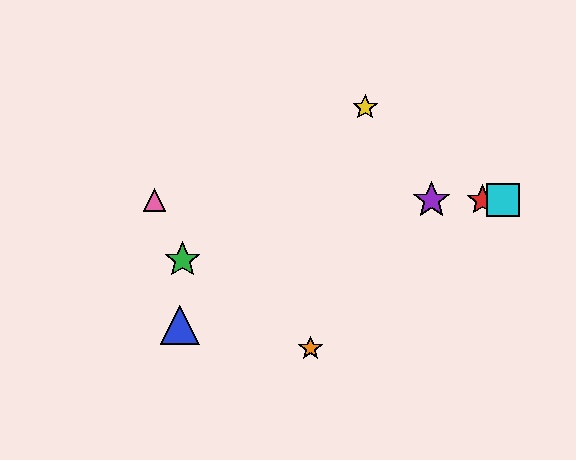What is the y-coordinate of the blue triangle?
The blue triangle is at y≈325.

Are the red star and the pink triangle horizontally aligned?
Yes, both are at y≈200.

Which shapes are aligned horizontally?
The red star, the purple star, the cyan square, the pink triangle are aligned horizontally.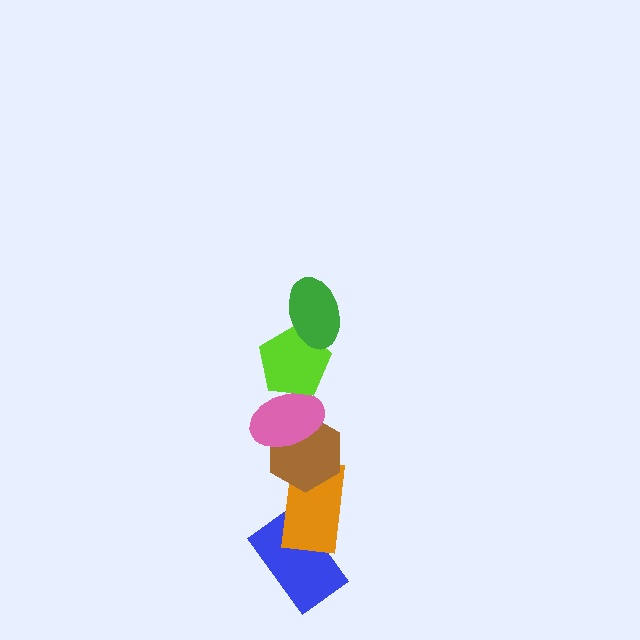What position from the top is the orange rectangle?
The orange rectangle is 5th from the top.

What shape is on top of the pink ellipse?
The lime pentagon is on top of the pink ellipse.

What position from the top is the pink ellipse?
The pink ellipse is 3rd from the top.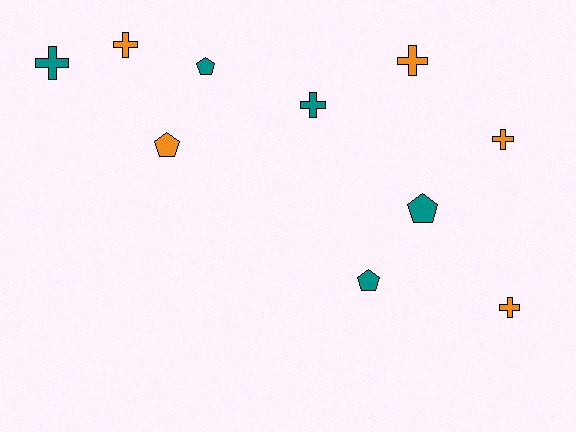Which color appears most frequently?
Teal, with 5 objects.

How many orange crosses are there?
There are 4 orange crosses.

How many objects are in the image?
There are 10 objects.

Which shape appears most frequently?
Cross, with 6 objects.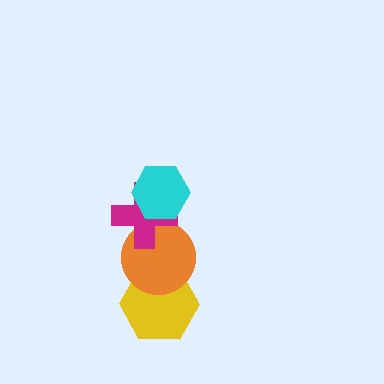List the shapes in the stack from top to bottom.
From top to bottom: the cyan hexagon, the magenta cross, the orange circle, the yellow hexagon.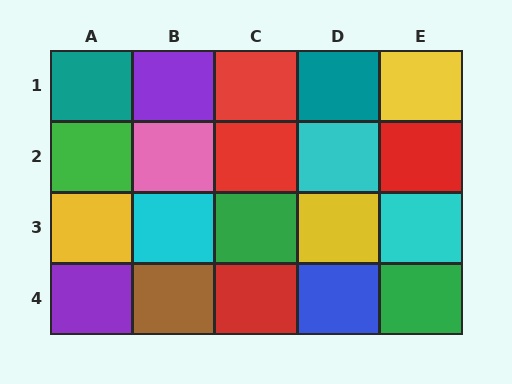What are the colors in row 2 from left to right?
Green, pink, red, cyan, red.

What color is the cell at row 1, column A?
Teal.